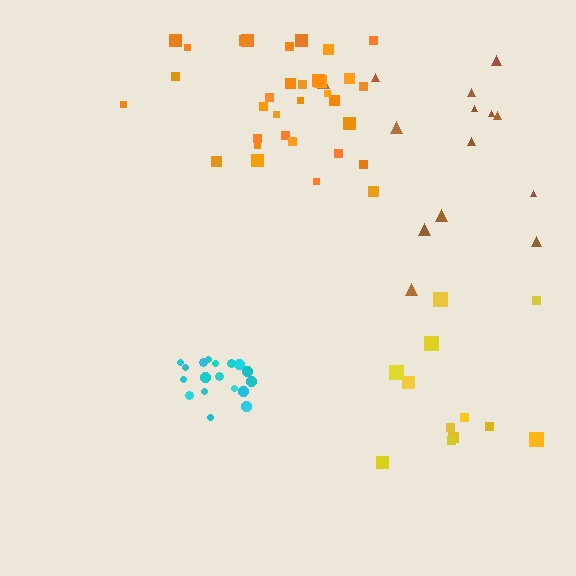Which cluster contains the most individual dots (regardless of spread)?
Orange (33).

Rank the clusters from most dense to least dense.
cyan, orange, yellow, brown.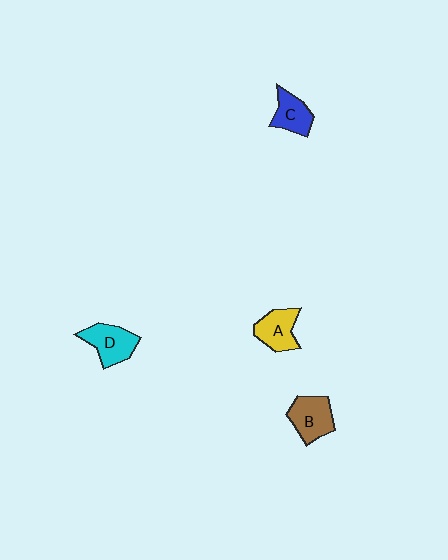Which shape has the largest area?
Shape B (brown).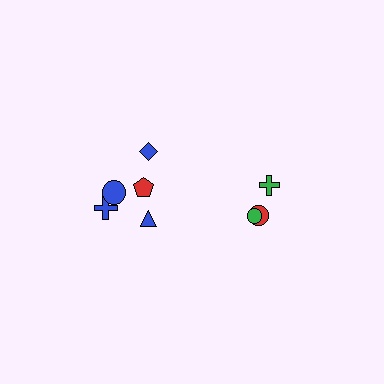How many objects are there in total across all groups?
There are 8 objects.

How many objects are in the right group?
There are 3 objects.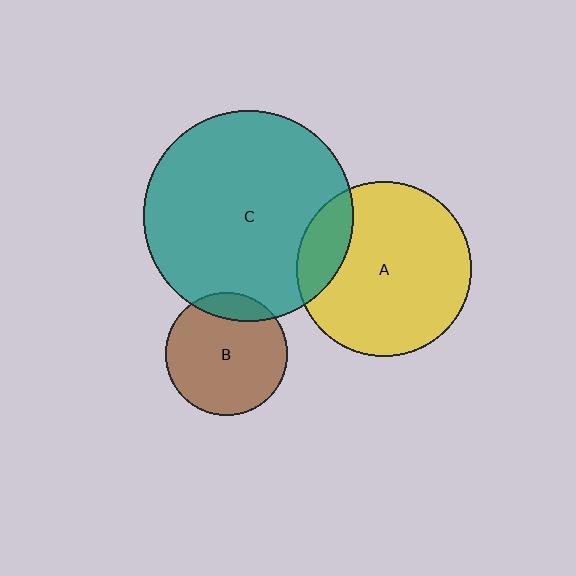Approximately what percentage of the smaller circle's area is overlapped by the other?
Approximately 15%.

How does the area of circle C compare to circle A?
Approximately 1.4 times.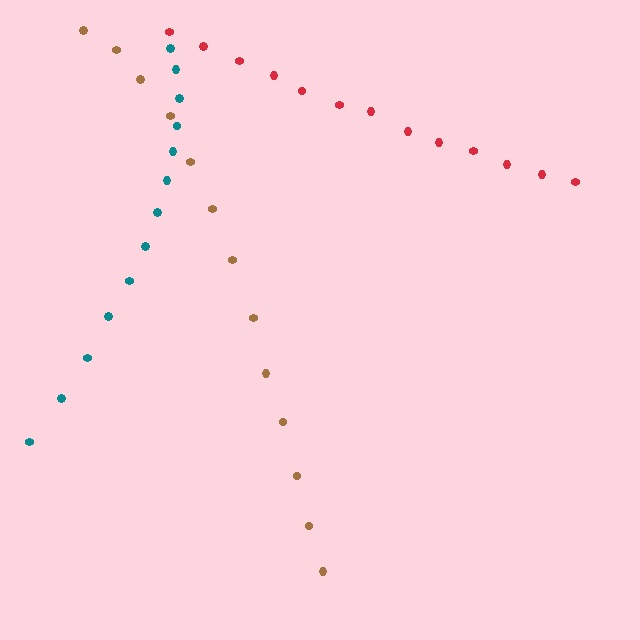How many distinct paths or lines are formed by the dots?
There are 3 distinct paths.